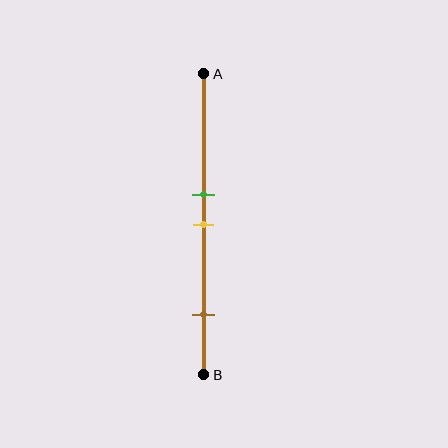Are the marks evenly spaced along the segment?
No, the marks are not evenly spaced.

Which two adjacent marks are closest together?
The green and yellow marks are the closest adjacent pair.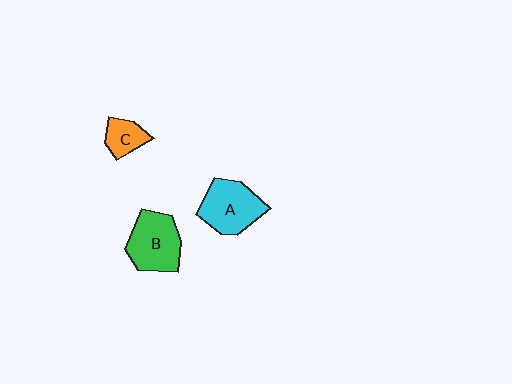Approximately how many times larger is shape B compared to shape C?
Approximately 2.1 times.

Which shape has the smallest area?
Shape C (orange).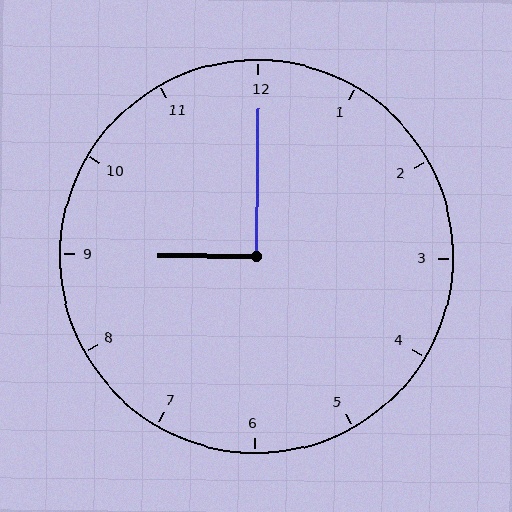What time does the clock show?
9:00.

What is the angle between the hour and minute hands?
Approximately 90 degrees.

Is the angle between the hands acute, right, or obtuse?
It is right.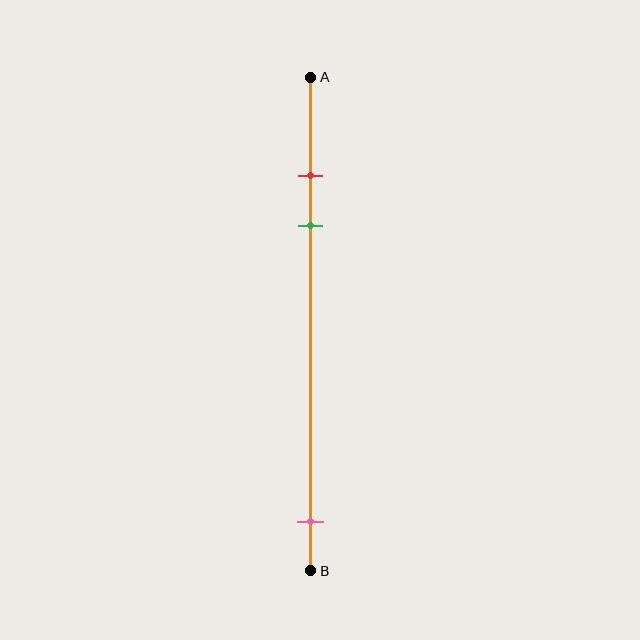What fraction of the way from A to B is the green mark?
The green mark is approximately 30% (0.3) of the way from A to B.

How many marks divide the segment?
There are 3 marks dividing the segment.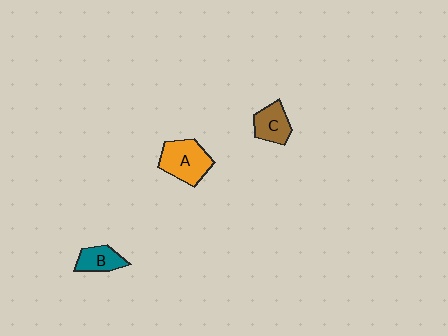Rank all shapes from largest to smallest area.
From largest to smallest: A (orange), C (brown), B (teal).